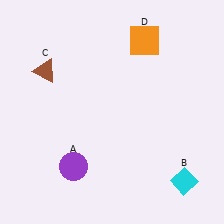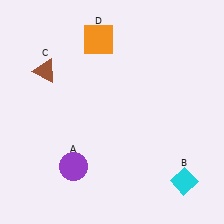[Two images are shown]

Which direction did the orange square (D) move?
The orange square (D) moved left.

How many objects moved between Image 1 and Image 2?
1 object moved between the two images.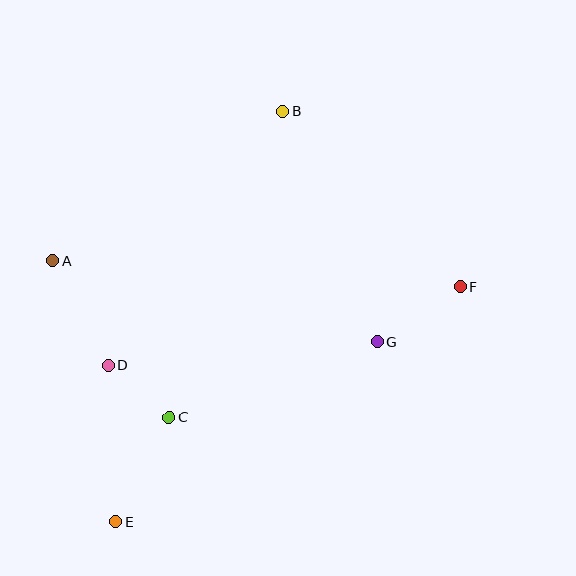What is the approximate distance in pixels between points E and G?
The distance between E and G is approximately 318 pixels.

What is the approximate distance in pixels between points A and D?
The distance between A and D is approximately 118 pixels.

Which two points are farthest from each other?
Points B and E are farthest from each other.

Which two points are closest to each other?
Points C and D are closest to each other.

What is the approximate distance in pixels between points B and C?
The distance between B and C is approximately 326 pixels.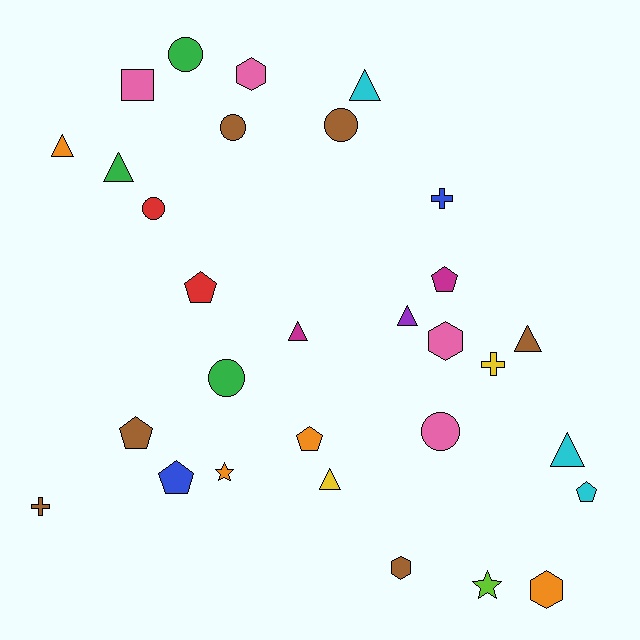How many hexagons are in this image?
There are 4 hexagons.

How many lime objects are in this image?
There is 1 lime object.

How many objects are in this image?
There are 30 objects.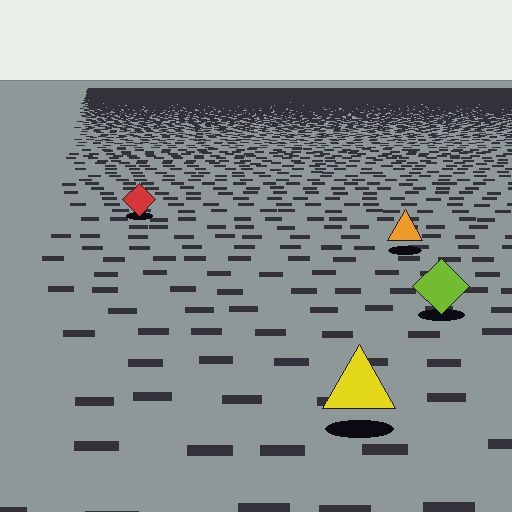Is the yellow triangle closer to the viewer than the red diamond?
Yes. The yellow triangle is closer — you can tell from the texture gradient: the ground texture is coarser near it.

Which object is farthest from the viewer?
The red diamond is farthest from the viewer. It appears smaller and the ground texture around it is denser.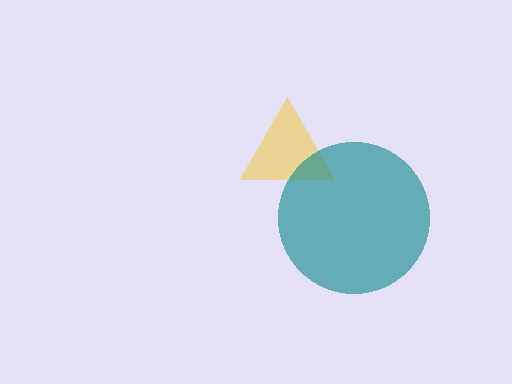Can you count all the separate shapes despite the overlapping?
Yes, there are 2 separate shapes.